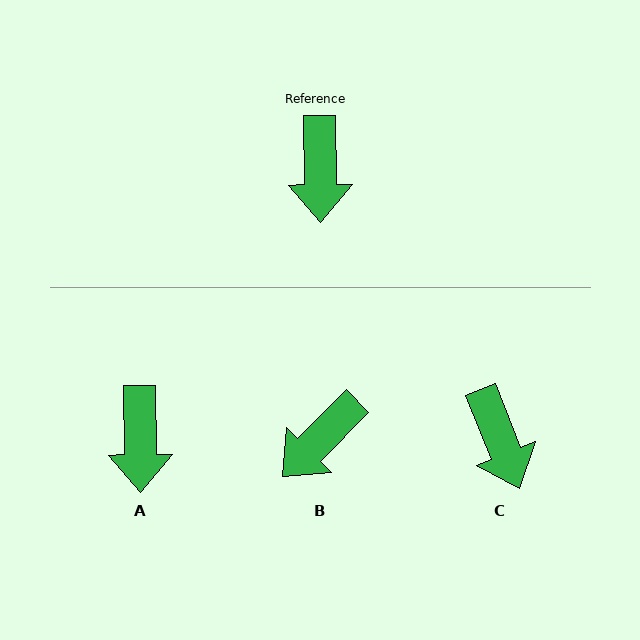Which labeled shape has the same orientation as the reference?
A.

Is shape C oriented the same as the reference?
No, it is off by about 21 degrees.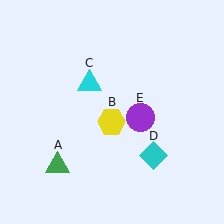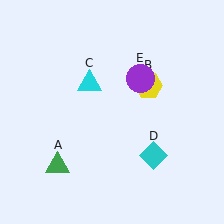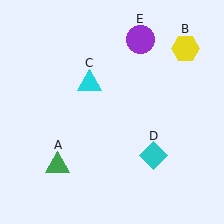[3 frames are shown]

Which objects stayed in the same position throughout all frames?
Green triangle (object A) and cyan triangle (object C) and cyan diamond (object D) remained stationary.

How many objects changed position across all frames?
2 objects changed position: yellow hexagon (object B), purple circle (object E).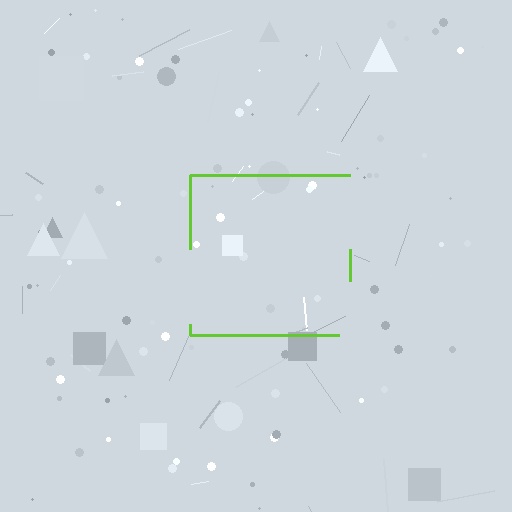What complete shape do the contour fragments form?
The contour fragments form a square.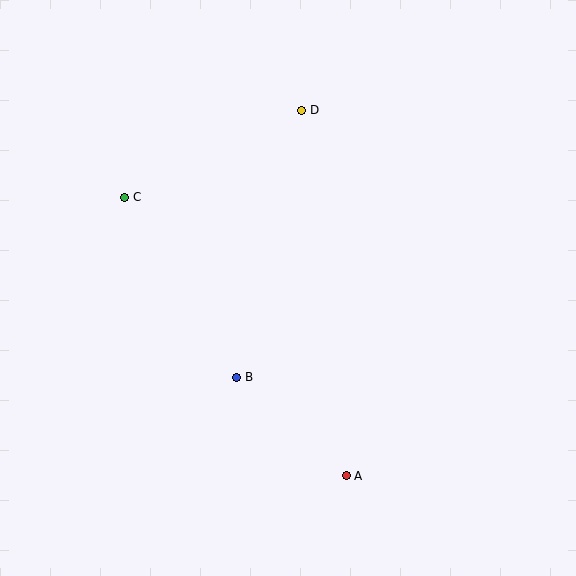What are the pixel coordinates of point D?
Point D is at (302, 110).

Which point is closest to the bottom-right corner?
Point A is closest to the bottom-right corner.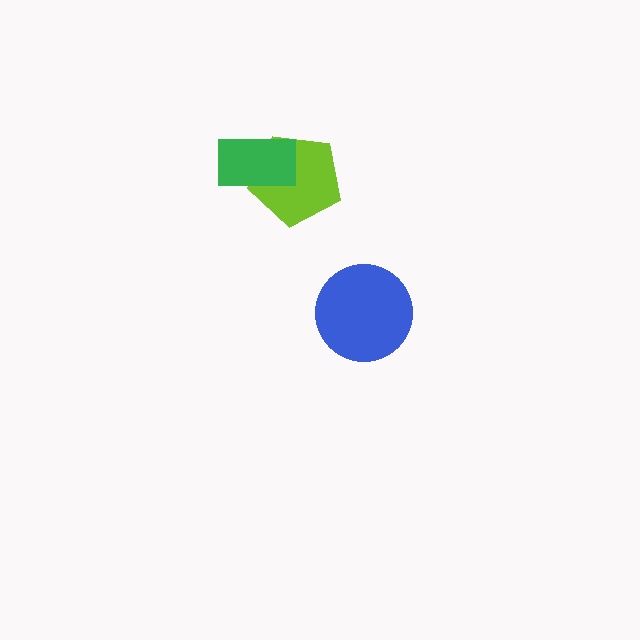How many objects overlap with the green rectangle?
1 object overlaps with the green rectangle.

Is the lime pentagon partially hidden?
Yes, it is partially covered by another shape.